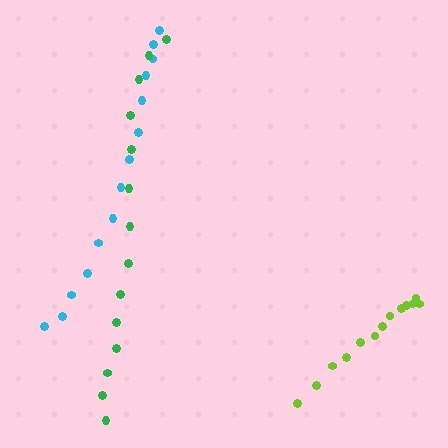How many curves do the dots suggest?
There are 3 distinct paths.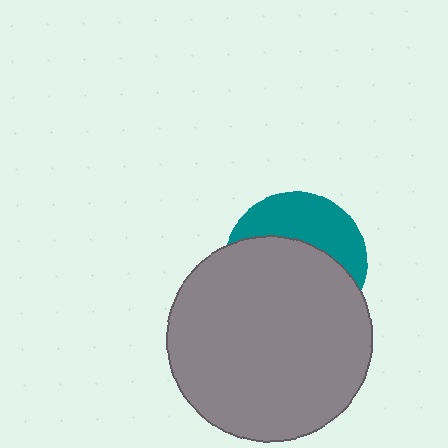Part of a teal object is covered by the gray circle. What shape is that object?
It is a circle.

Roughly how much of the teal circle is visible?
A small part of it is visible (roughly 37%).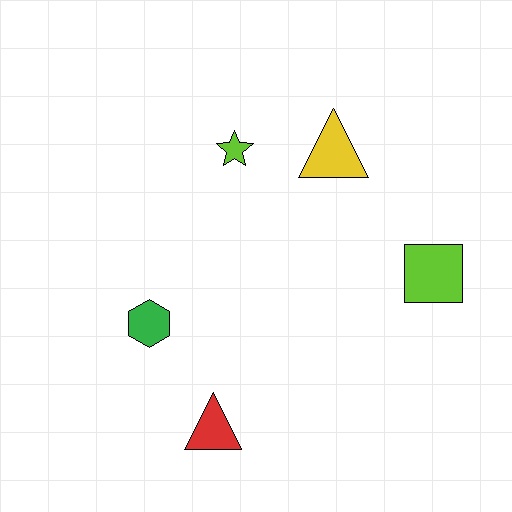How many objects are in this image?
There are 5 objects.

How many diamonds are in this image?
There are no diamonds.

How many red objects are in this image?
There is 1 red object.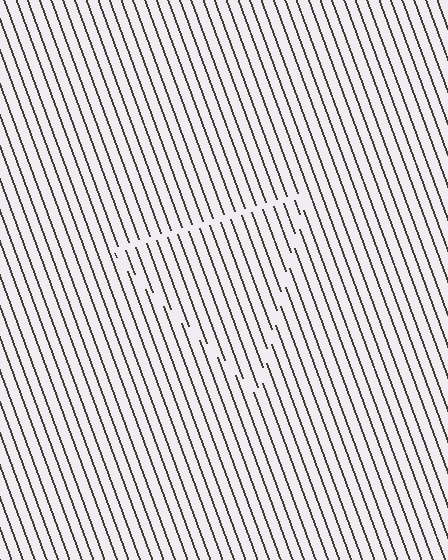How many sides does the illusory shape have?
3 sides — the line-ends trace a triangle.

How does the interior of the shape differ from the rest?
The interior of the shape contains the same grating, shifted by half a period — the contour is defined by the phase discontinuity where line-ends from the inner and outer gratings abut.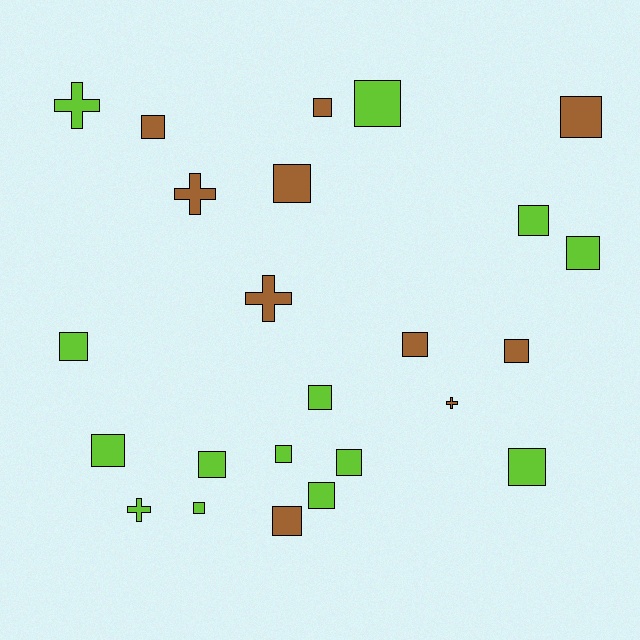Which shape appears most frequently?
Square, with 19 objects.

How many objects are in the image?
There are 24 objects.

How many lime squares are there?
There are 12 lime squares.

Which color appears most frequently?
Lime, with 14 objects.